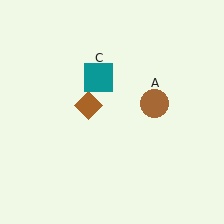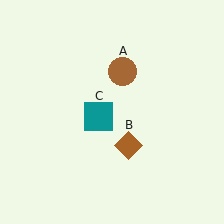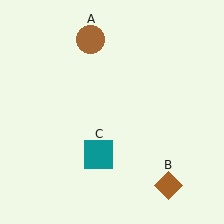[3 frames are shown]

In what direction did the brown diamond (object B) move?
The brown diamond (object B) moved down and to the right.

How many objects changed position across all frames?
3 objects changed position: brown circle (object A), brown diamond (object B), teal square (object C).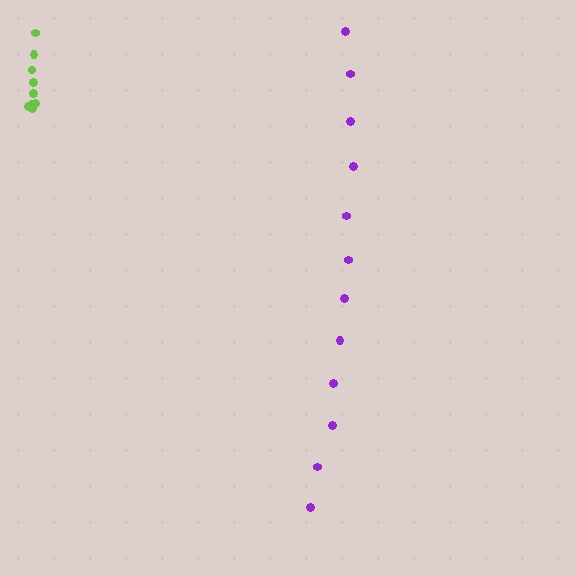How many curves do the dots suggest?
There are 2 distinct paths.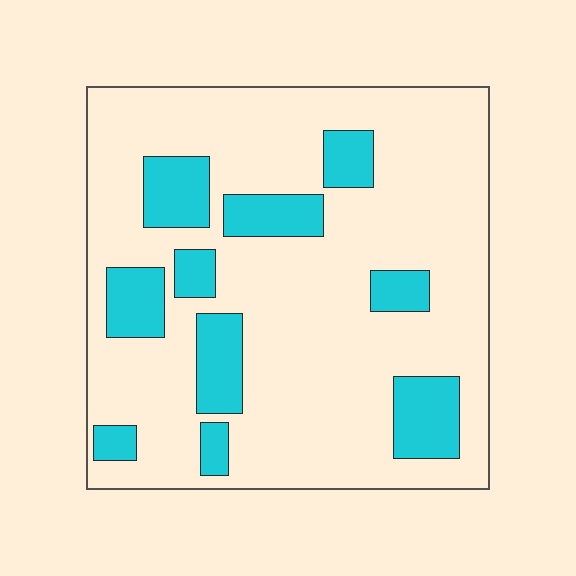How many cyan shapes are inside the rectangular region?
10.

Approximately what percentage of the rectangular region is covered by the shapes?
Approximately 20%.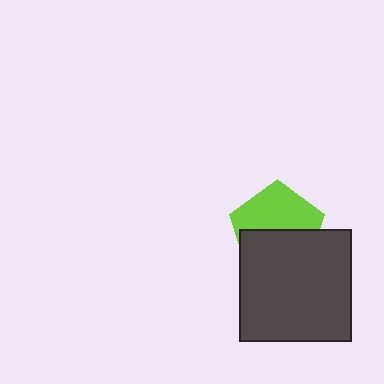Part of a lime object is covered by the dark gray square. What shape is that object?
It is a pentagon.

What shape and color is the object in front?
The object in front is a dark gray square.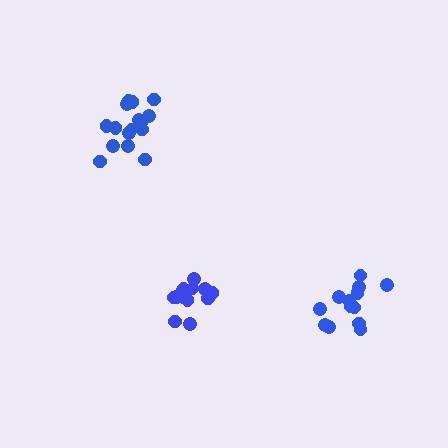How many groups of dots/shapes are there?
There are 3 groups.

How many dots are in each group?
Group 1: 16 dots, Group 2: 13 dots, Group 3: 13 dots (42 total).